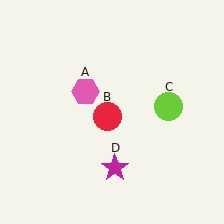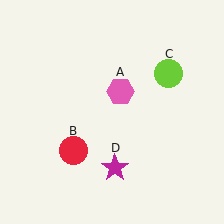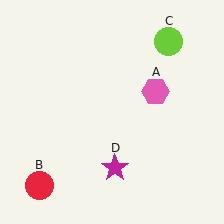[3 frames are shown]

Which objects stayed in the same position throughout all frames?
Magenta star (object D) remained stationary.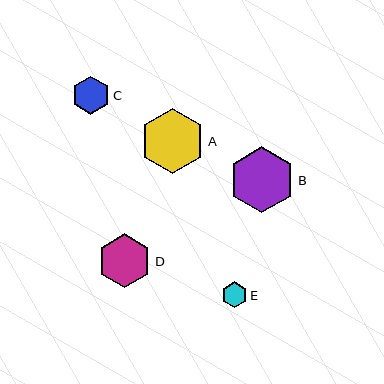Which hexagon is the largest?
Hexagon B is the largest with a size of approximately 66 pixels.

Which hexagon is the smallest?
Hexagon E is the smallest with a size of approximately 26 pixels.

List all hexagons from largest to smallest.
From largest to smallest: B, A, D, C, E.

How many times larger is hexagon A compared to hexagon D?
Hexagon A is approximately 1.2 times the size of hexagon D.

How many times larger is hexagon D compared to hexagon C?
Hexagon D is approximately 1.4 times the size of hexagon C.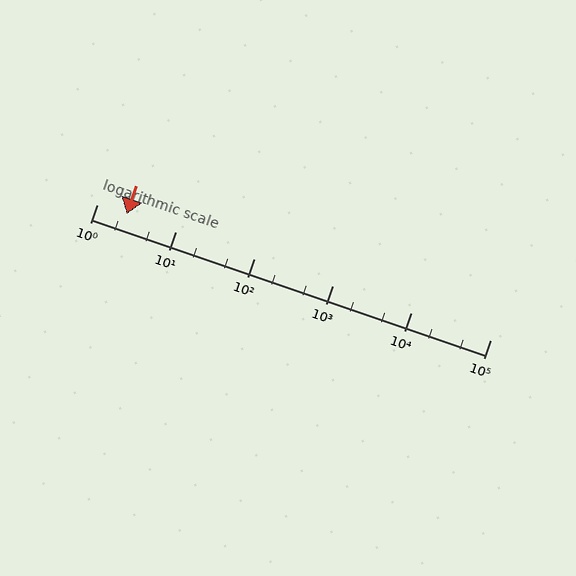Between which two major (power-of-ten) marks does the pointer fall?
The pointer is between 1 and 10.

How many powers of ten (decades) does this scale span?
The scale spans 5 decades, from 1 to 100000.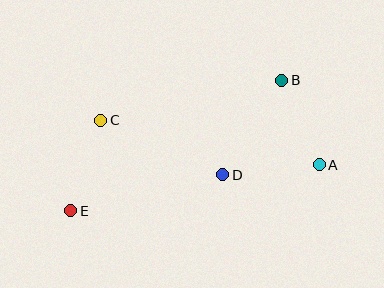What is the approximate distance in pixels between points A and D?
The distance between A and D is approximately 97 pixels.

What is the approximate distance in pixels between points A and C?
The distance between A and C is approximately 223 pixels.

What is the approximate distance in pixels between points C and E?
The distance between C and E is approximately 95 pixels.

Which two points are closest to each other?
Points A and B are closest to each other.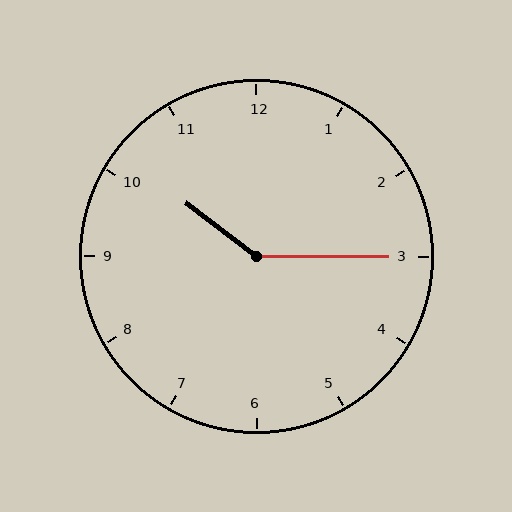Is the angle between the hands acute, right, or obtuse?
It is obtuse.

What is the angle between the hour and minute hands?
Approximately 142 degrees.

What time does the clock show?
10:15.